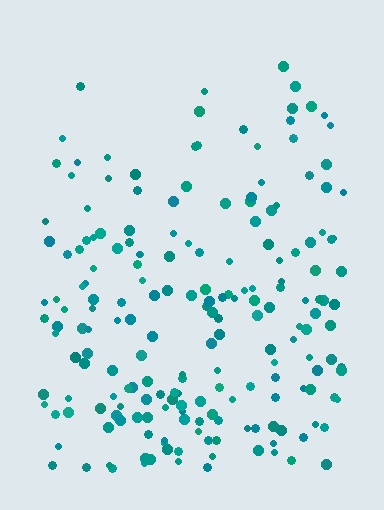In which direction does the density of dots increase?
From top to bottom, with the bottom side densest.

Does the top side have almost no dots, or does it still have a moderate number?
Still a moderate number, just noticeably fewer than the bottom.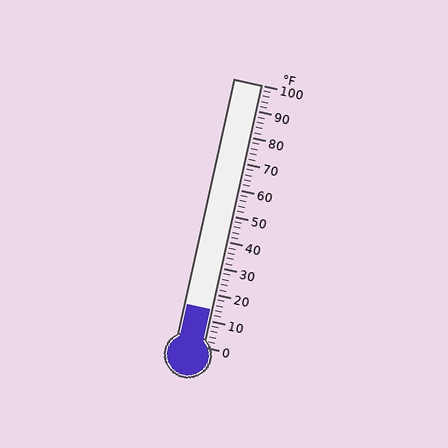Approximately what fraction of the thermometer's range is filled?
The thermometer is filled to approximately 15% of its range.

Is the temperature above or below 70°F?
The temperature is below 70°F.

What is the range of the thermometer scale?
The thermometer scale ranges from 0°F to 100°F.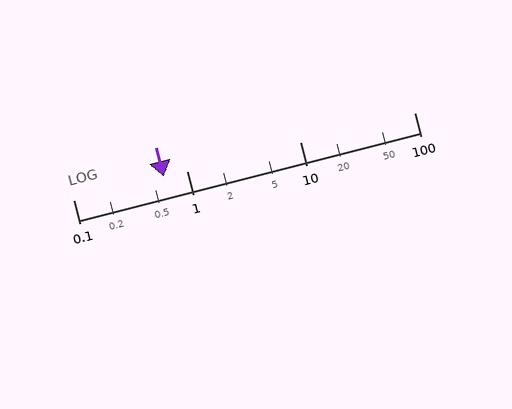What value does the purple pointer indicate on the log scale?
The pointer indicates approximately 0.63.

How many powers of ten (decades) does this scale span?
The scale spans 3 decades, from 0.1 to 100.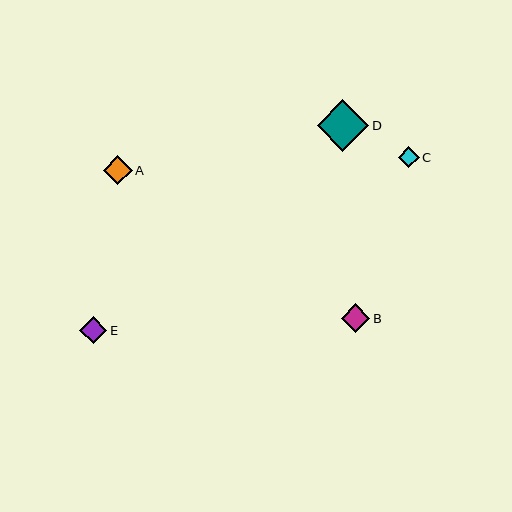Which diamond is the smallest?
Diamond C is the smallest with a size of approximately 20 pixels.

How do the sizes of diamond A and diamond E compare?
Diamond A and diamond E are approximately the same size.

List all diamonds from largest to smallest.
From largest to smallest: D, A, B, E, C.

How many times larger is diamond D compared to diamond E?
Diamond D is approximately 1.9 times the size of diamond E.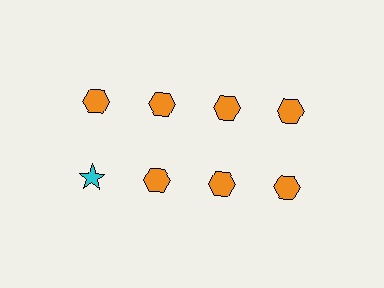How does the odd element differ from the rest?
It differs in both color (cyan instead of orange) and shape (star instead of hexagon).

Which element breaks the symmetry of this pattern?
The cyan star in the second row, leftmost column breaks the symmetry. All other shapes are orange hexagons.